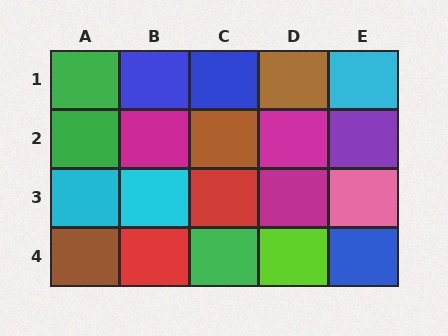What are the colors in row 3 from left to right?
Cyan, cyan, red, magenta, pink.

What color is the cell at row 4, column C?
Green.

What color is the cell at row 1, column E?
Cyan.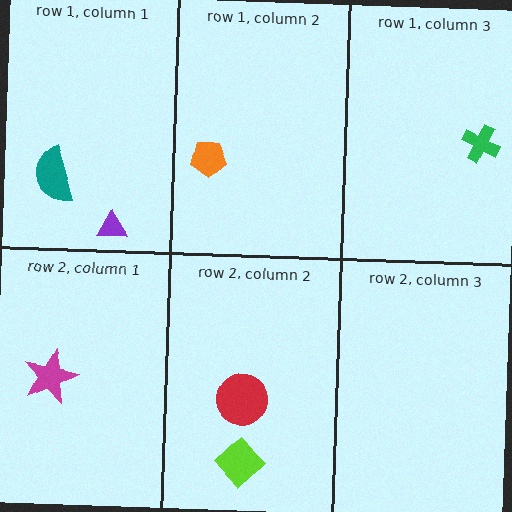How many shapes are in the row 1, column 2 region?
1.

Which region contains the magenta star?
The row 2, column 1 region.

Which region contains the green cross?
The row 1, column 3 region.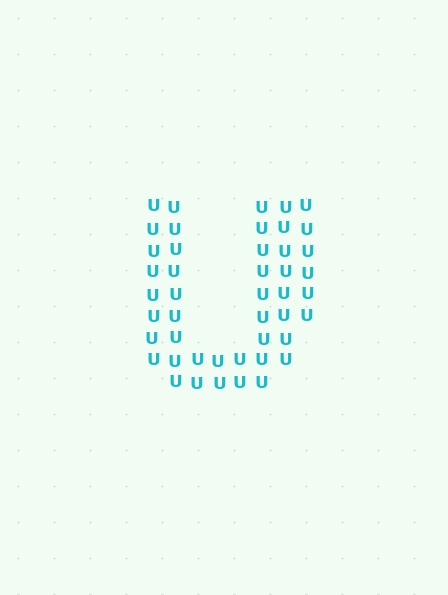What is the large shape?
The large shape is the letter U.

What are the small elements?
The small elements are letter U's.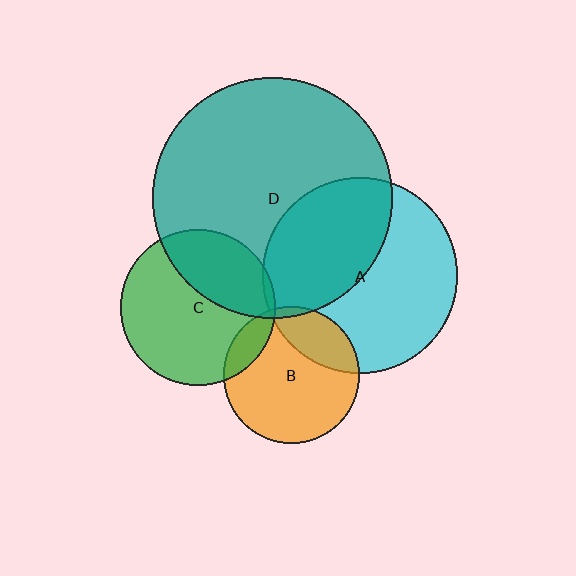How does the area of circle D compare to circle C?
Approximately 2.4 times.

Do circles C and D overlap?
Yes.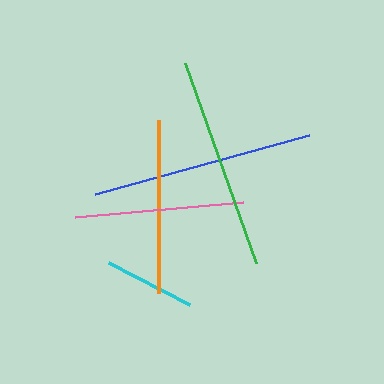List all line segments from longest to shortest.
From longest to shortest: blue, green, orange, pink, cyan.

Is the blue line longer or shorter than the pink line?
The blue line is longer than the pink line.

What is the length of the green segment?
The green segment is approximately 212 pixels long.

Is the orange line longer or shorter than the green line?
The green line is longer than the orange line.